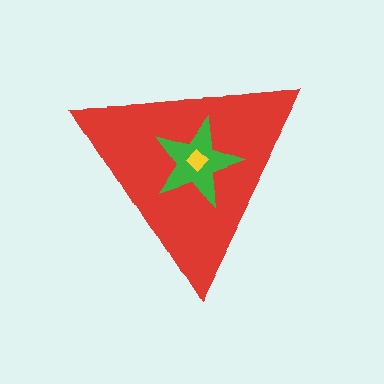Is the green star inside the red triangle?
Yes.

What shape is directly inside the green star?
The yellow diamond.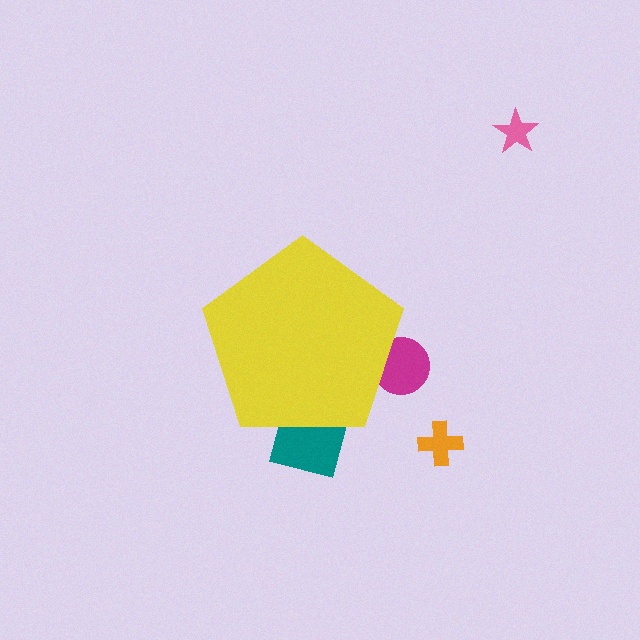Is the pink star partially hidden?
No, the pink star is fully visible.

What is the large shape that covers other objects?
A yellow pentagon.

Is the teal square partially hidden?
Yes, the teal square is partially hidden behind the yellow pentagon.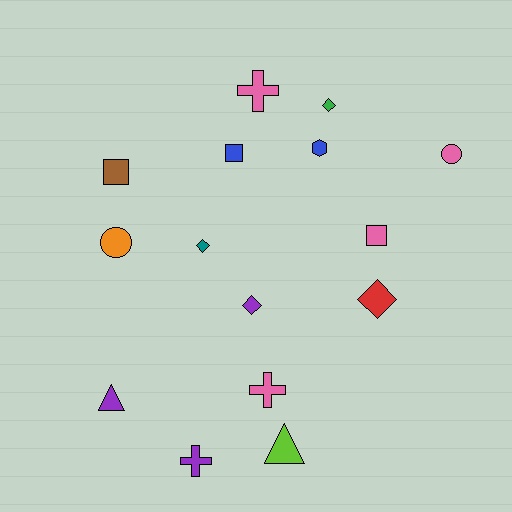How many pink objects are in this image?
There are 4 pink objects.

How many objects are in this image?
There are 15 objects.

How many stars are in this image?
There are no stars.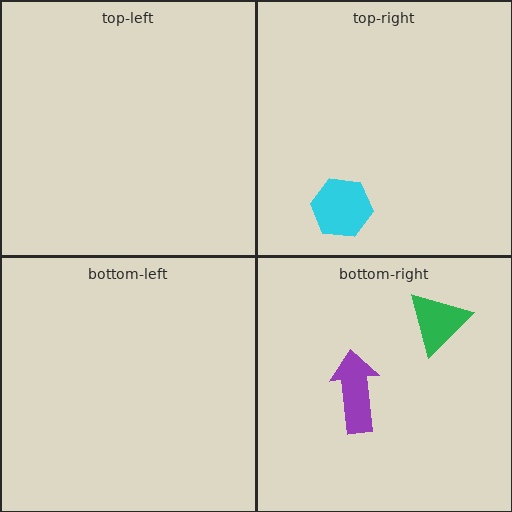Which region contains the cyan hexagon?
The top-right region.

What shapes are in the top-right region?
The cyan hexagon.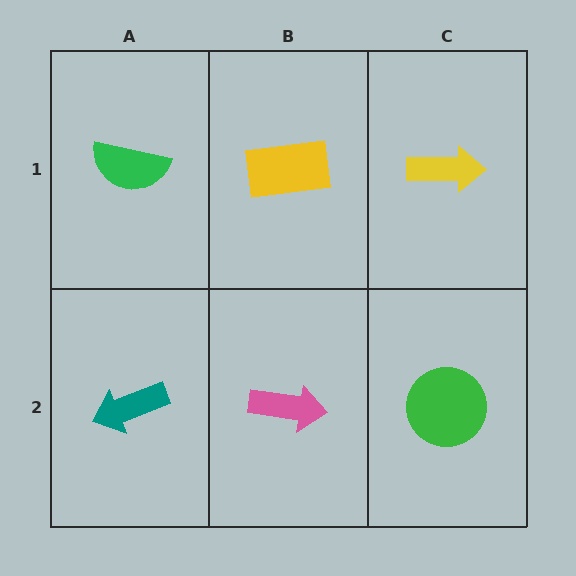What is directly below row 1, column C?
A green circle.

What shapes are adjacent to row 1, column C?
A green circle (row 2, column C), a yellow rectangle (row 1, column B).